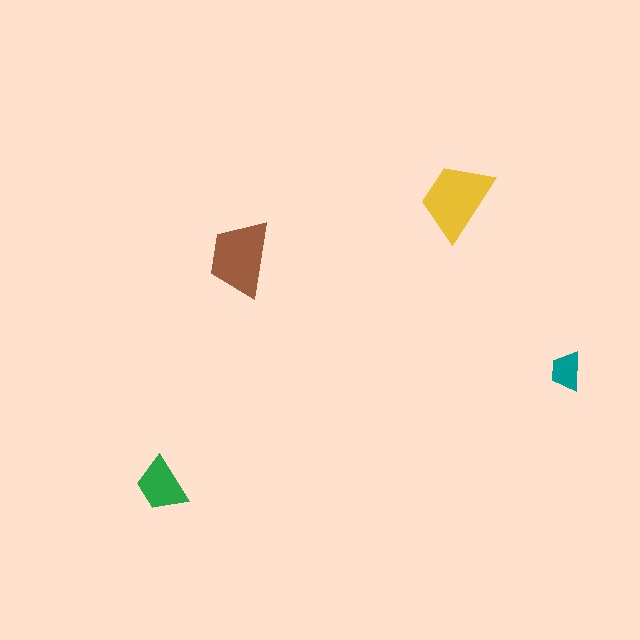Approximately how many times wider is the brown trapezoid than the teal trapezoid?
About 2 times wider.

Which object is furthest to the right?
The teal trapezoid is rightmost.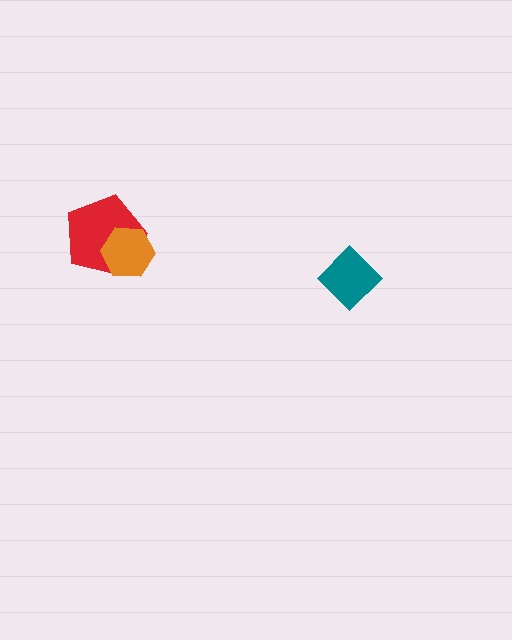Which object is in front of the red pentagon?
The orange hexagon is in front of the red pentagon.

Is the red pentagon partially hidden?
Yes, it is partially covered by another shape.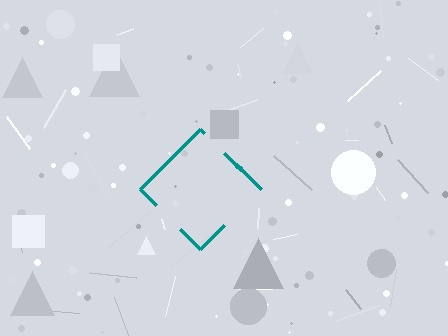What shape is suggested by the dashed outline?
The dashed outline suggests a diamond.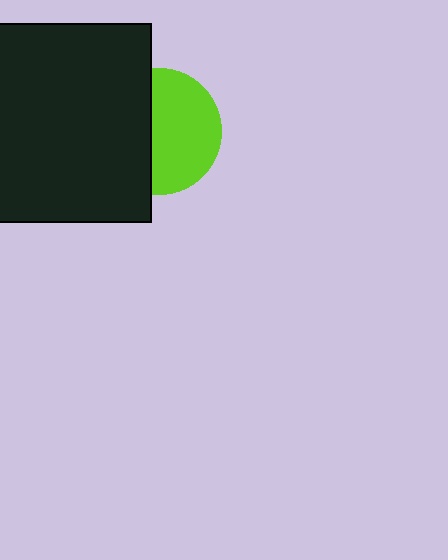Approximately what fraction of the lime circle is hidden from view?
Roughly 42% of the lime circle is hidden behind the black square.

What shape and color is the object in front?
The object in front is a black square.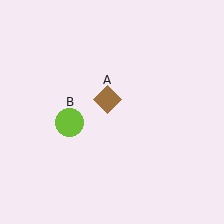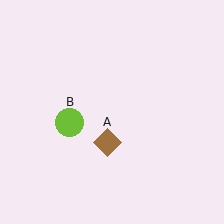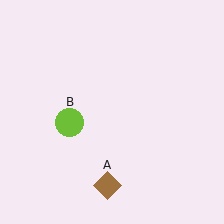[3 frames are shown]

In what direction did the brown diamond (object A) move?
The brown diamond (object A) moved down.